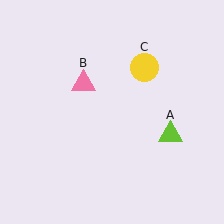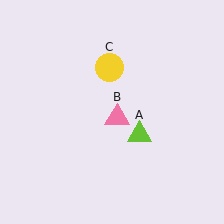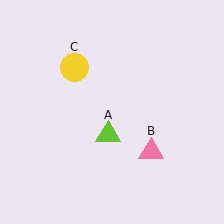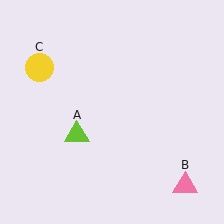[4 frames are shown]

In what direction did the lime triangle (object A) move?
The lime triangle (object A) moved left.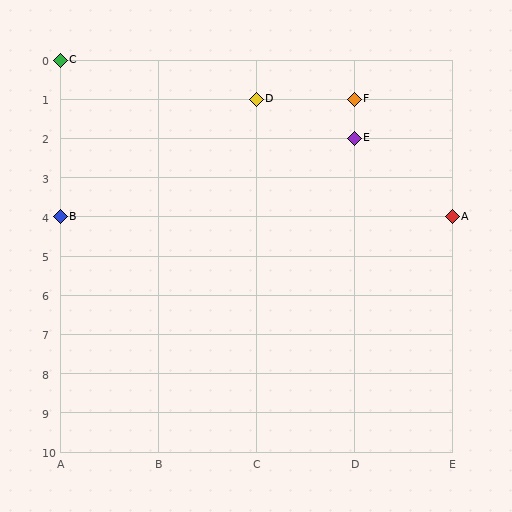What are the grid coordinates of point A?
Point A is at grid coordinates (E, 4).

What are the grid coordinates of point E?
Point E is at grid coordinates (D, 2).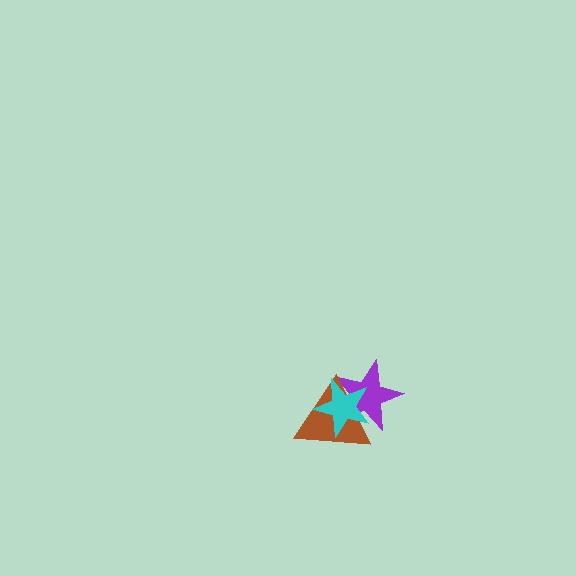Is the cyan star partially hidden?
No, no other shape covers it.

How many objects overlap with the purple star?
2 objects overlap with the purple star.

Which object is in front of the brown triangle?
The cyan star is in front of the brown triangle.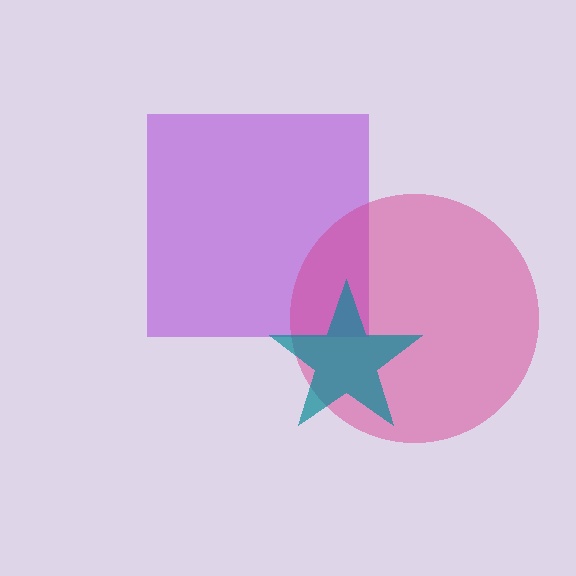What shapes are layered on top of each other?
The layered shapes are: a purple square, a magenta circle, a teal star.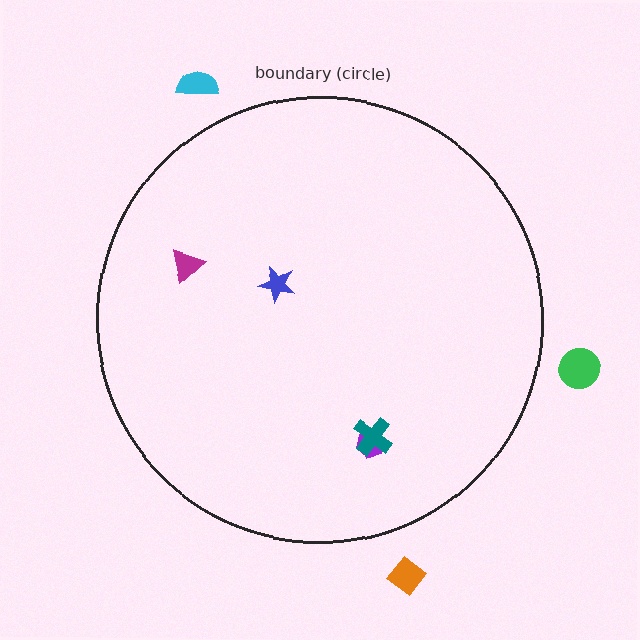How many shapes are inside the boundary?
4 inside, 3 outside.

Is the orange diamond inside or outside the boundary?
Outside.